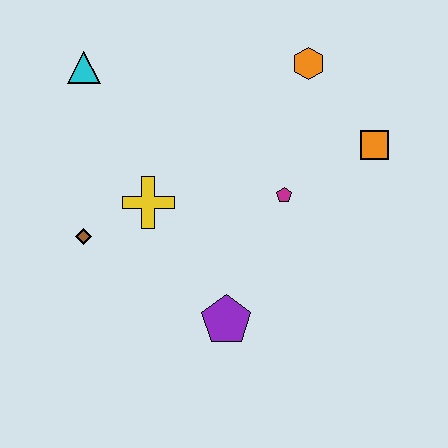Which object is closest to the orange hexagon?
The orange square is closest to the orange hexagon.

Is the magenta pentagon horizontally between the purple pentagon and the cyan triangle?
No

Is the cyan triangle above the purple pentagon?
Yes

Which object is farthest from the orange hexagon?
The brown diamond is farthest from the orange hexagon.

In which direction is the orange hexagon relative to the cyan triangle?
The orange hexagon is to the right of the cyan triangle.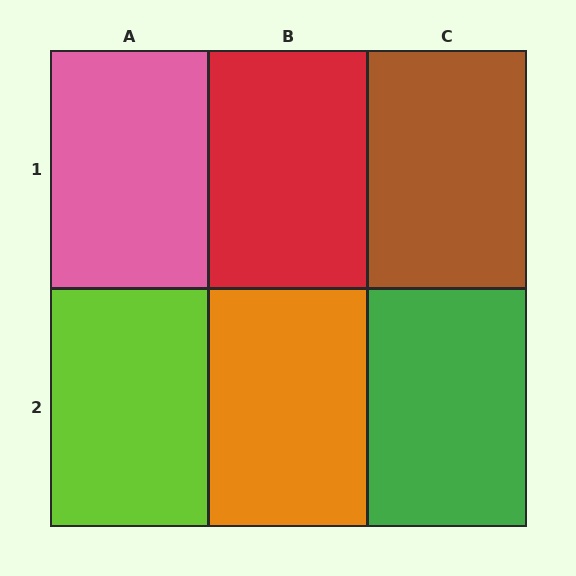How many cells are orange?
1 cell is orange.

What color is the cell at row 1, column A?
Pink.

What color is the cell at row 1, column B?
Red.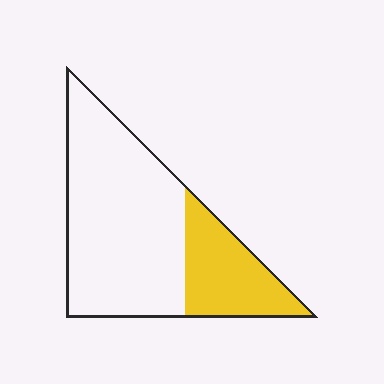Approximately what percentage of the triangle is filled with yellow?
Approximately 30%.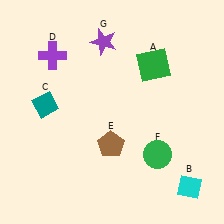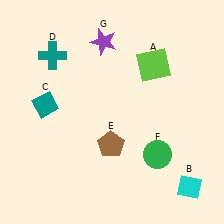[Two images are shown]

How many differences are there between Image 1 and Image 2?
There are 2 differences between the two images.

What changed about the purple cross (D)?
In Image 1, D is purple. In Image 2, it changed to teal.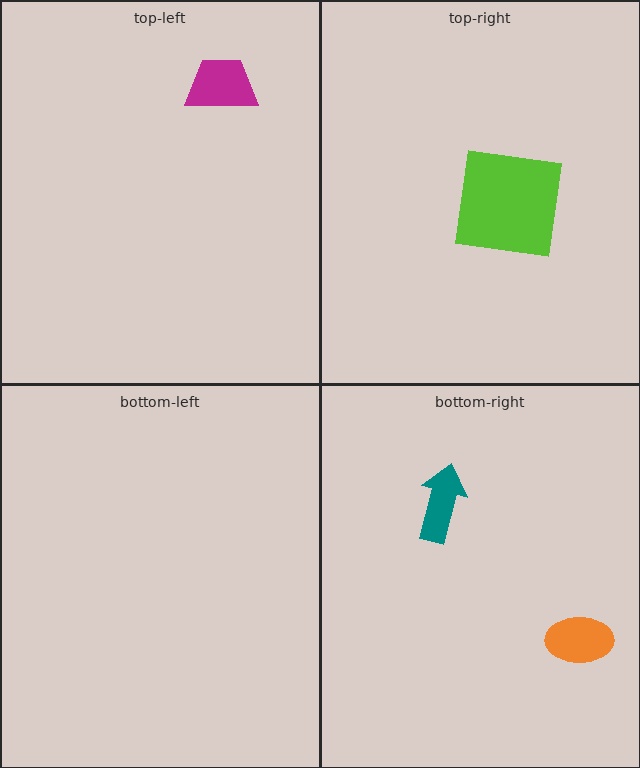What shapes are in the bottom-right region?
The teal arrow, the orange ellipse.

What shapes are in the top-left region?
The magenta trapezoid.